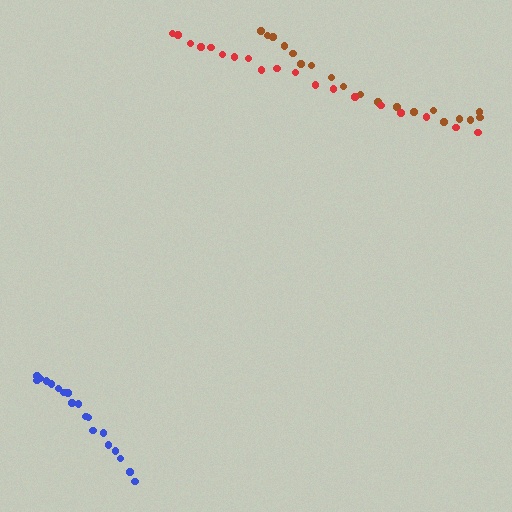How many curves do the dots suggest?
There are 3 distinct paths.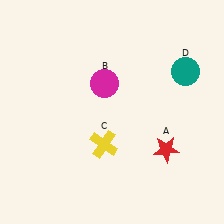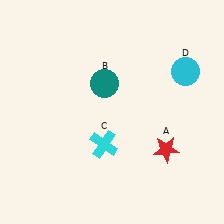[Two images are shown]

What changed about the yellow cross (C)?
In Image 1, C is yellow. In Image 2, it changed to cyan.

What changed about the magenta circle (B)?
In Image 1, B is magenta. In Image 2, it changed to teal.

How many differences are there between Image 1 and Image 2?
There are 3 differences between the two images.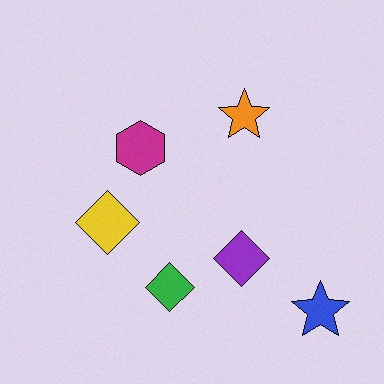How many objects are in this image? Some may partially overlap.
There are 6 objects.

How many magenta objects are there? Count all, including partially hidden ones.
There is 1 magenta object.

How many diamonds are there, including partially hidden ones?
There are 3 diamonds.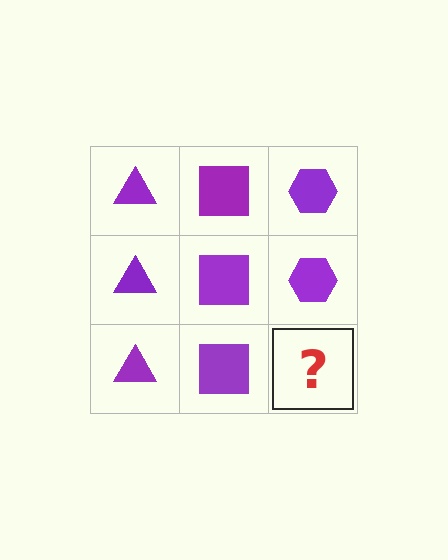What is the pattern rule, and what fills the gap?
The rule is that each column has a consistent shape. The gap should be filled with a purple hexagon.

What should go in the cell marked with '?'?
The missing cell should contain a purple hexagon.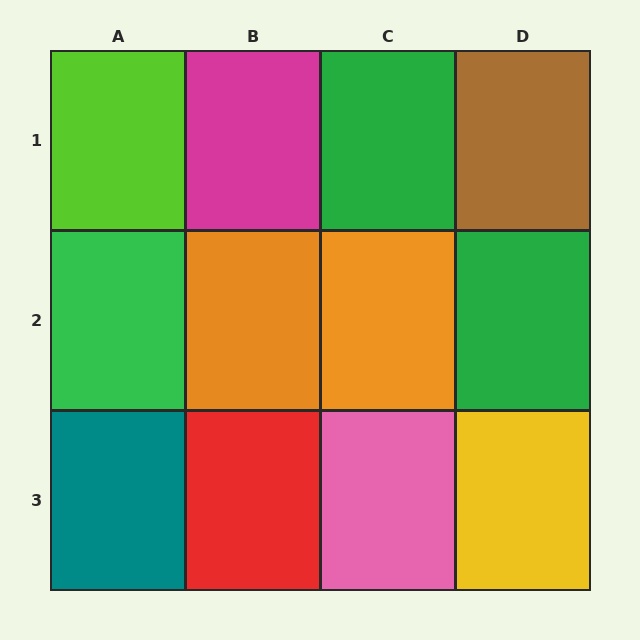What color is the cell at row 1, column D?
Brown.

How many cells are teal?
1 cell is teal.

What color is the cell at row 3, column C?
Pink.